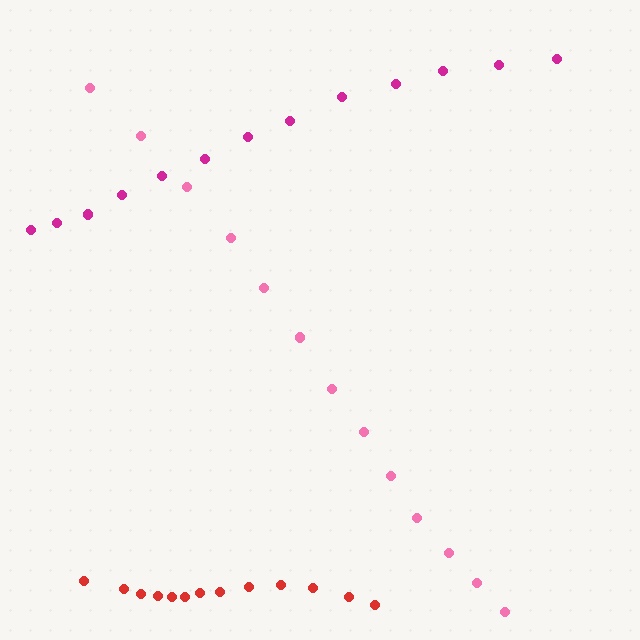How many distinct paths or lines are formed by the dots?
There are 3 distinct paths.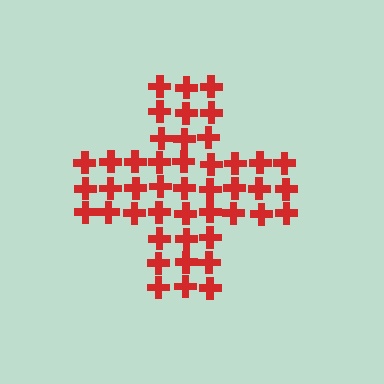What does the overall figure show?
The overall figure shows a cross.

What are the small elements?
The small elements are crosses.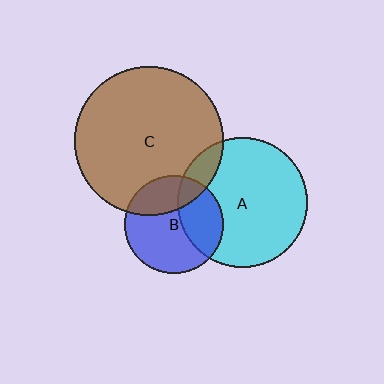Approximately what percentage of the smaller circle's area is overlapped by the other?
Approximately 35%.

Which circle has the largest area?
Circle C (brown).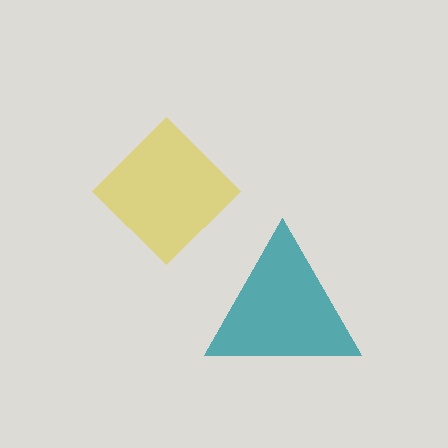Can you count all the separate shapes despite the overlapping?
Yes, there are 2 separate shapes.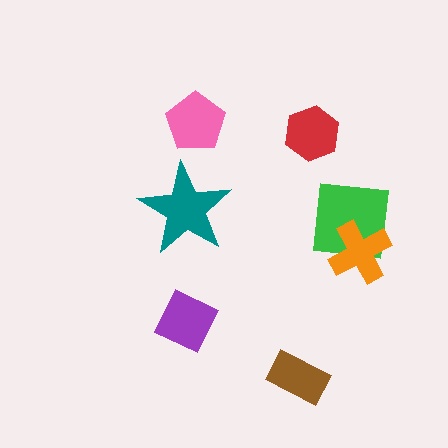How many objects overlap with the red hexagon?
0 objects overlap with the red hexagon.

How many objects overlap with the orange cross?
1 object overlaps with the orange cross.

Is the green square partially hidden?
Yes, it is partially covered by another shape.